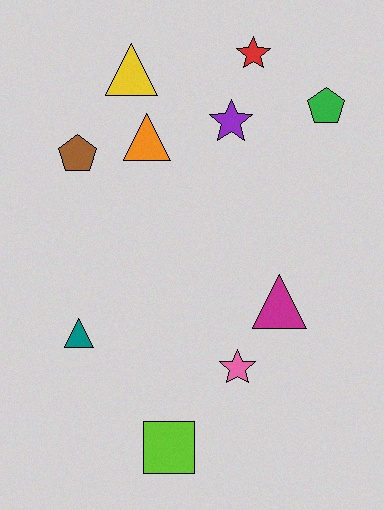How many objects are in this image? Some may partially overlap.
There are 10 objects.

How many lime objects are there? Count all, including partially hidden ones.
There is 1 lime object.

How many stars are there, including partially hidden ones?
There are 3 stars.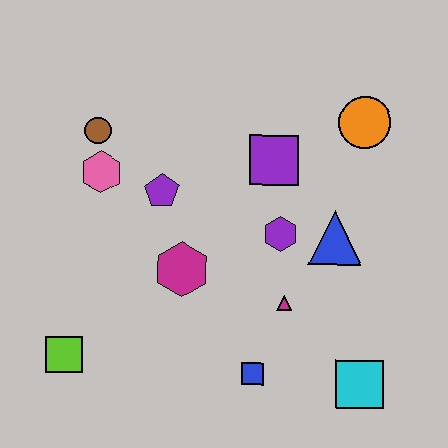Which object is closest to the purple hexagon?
The blue triangle is closest to the purple hexagon.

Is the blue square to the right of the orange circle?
No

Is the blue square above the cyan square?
Yes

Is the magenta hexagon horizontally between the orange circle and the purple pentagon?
Yes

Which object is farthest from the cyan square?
The brown circle is farthest from the cyan square.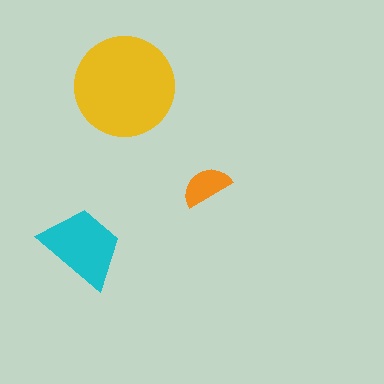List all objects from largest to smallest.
The yellow circle, the cyan trapezoid, the orange semicircle.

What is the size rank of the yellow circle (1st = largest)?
1st.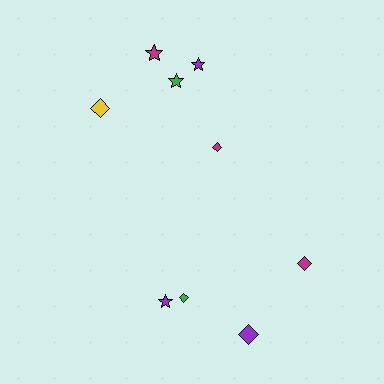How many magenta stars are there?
There is 1 magenta star.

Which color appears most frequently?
Purple, with 3 objects.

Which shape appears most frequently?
Diamond, with 5 objects.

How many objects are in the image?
There are 9 objects.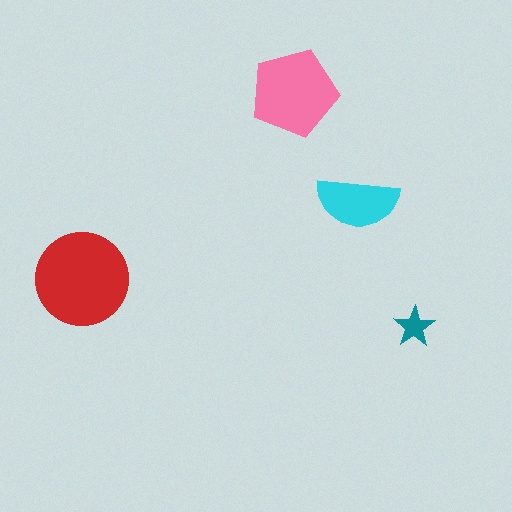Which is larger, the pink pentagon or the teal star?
The pink pentagon.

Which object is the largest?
The red circle.